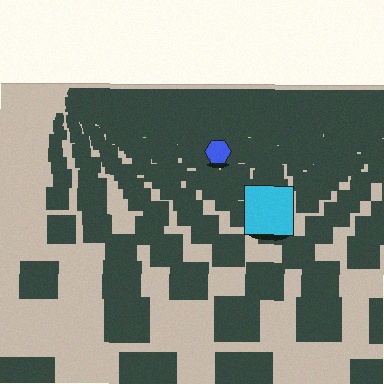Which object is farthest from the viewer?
The blue hexagon is farthest from the viewer. It appears smaller and the ground texture around it is denser.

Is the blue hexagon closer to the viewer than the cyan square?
No. The cyan square is closer — you can tell from the texture gradient: the ground texture is coarser near it.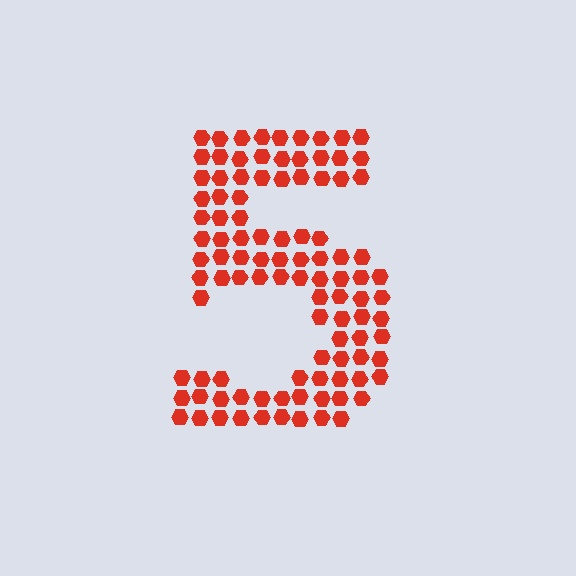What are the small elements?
The small elements are hexagons.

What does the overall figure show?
The overall figure shows the digit 5.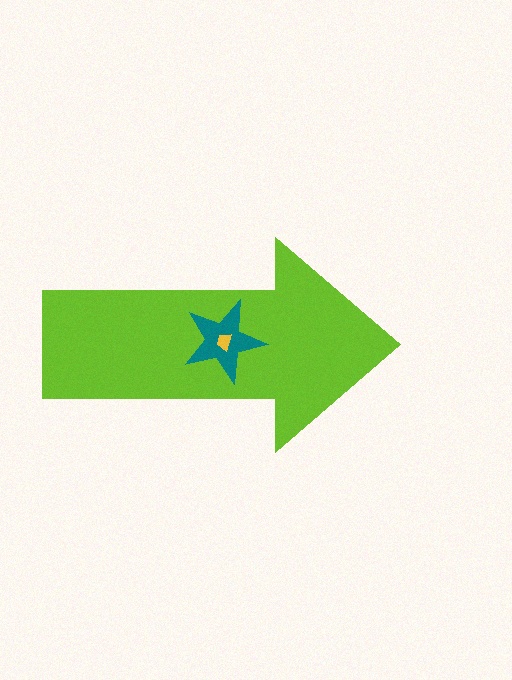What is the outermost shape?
The lime arrow.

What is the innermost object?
The yellow trapezoid.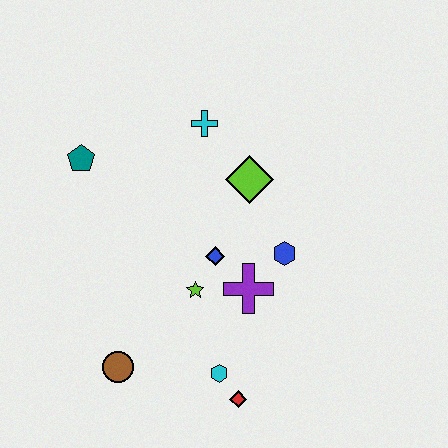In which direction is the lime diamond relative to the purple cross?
The lime diamond is above the purple cross.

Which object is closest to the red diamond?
The cyan hexagon is closest to the red diamond.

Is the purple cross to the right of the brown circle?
Yes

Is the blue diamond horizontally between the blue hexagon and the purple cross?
No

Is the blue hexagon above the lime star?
Yes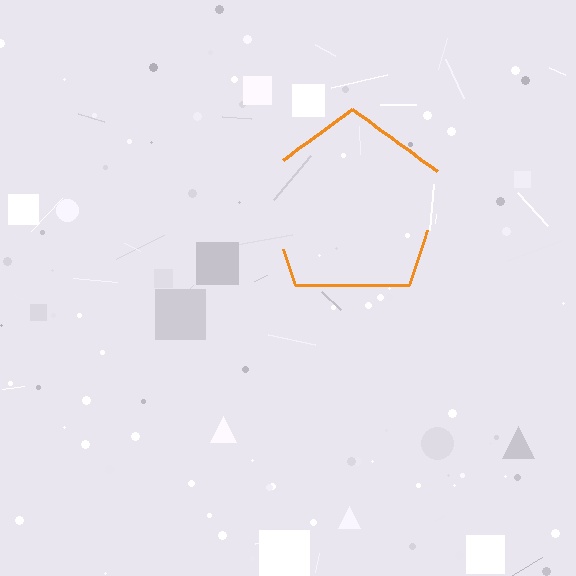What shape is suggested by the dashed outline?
The dashed outline suggests a pentagon.